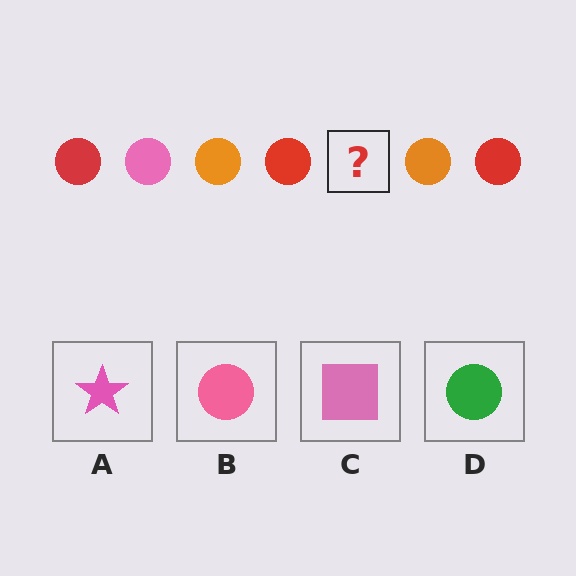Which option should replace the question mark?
Option B.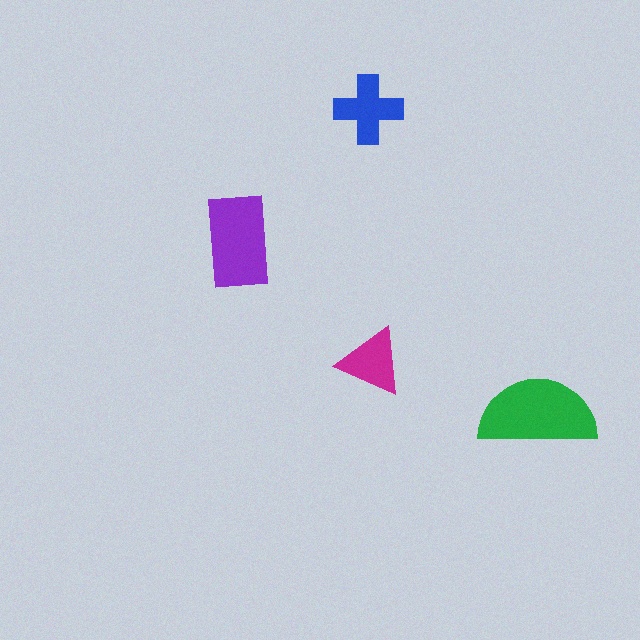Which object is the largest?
The green semicircle.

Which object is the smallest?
The magenta triangle.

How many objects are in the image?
There are 4 objects in the image.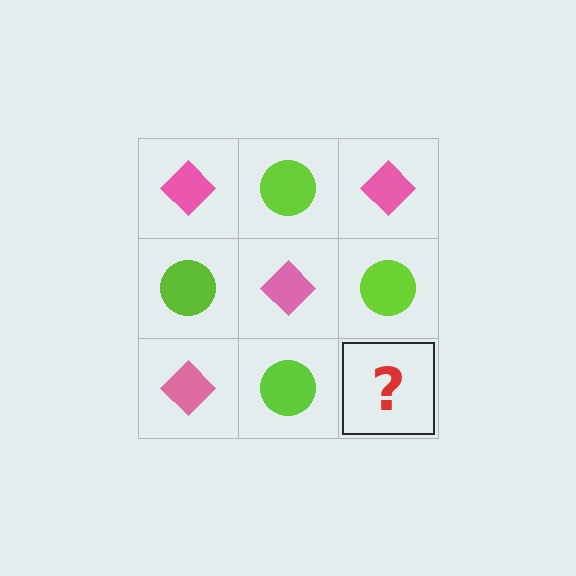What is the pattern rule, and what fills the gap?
The rule is that it alternates pink diamond and lime circle in a checkerboard pattern. The gap should be filled with a pink diamond.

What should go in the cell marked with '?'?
The missing cell should contain a pink diamond.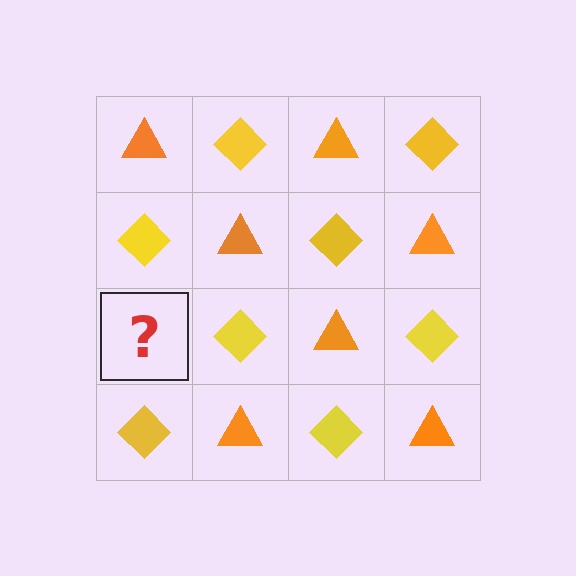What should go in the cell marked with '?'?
The missing cell should contain an orange triangle.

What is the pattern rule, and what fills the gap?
The rule is that it alternates orange triangle and yellow diamond in a checkerboard pattern. The gap should be filled with an orange triangle.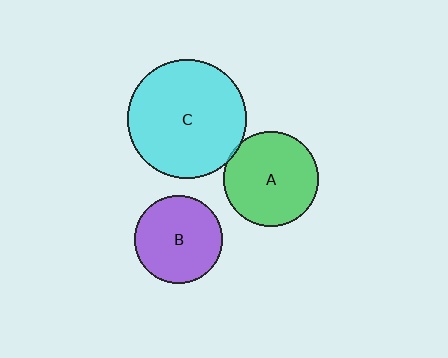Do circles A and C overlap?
Yes.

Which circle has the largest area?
Circle C (cyan).